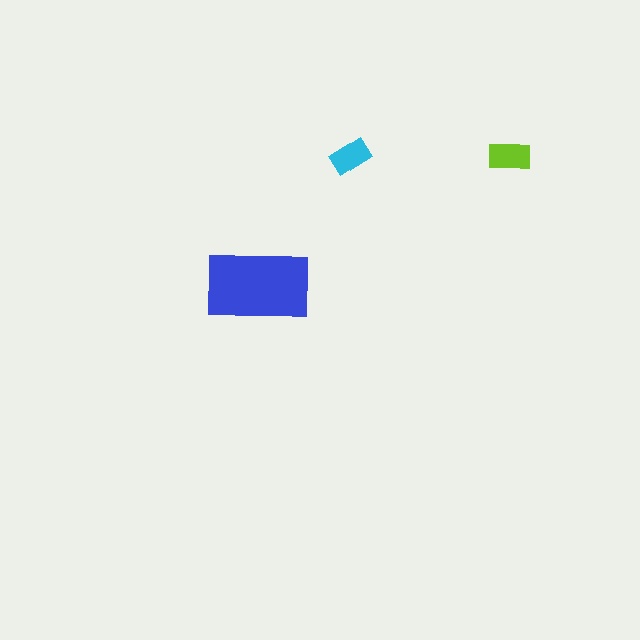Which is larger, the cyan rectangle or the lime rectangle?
The lime one.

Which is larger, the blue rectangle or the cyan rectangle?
The blue one.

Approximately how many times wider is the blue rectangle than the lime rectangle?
About 2.5 times wider.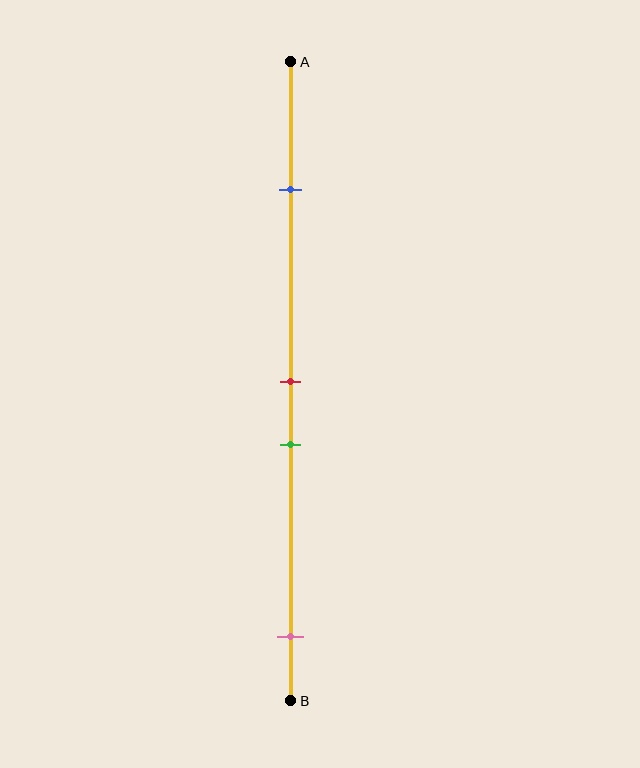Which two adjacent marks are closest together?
The red and green marks are the closest adjacent pair.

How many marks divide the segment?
There are 4 marks dividing the segment.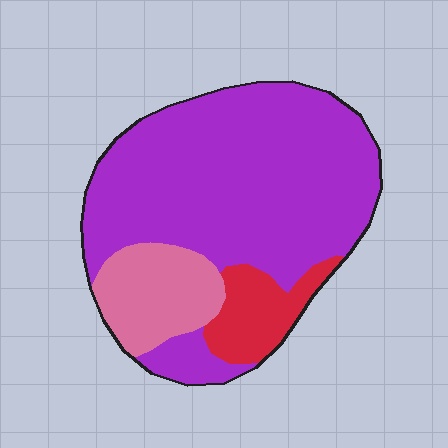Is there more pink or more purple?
Purple.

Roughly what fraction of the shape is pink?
Pink covers about 15% of the shape.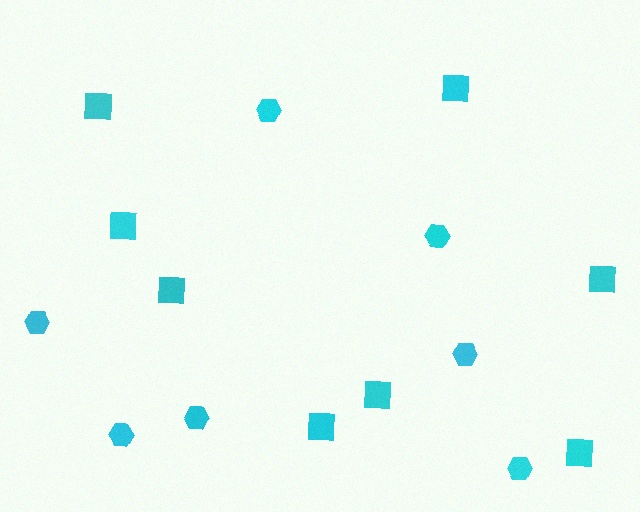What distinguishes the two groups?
There are 2 groups: one group of hexagons (7) and one group of squares (8).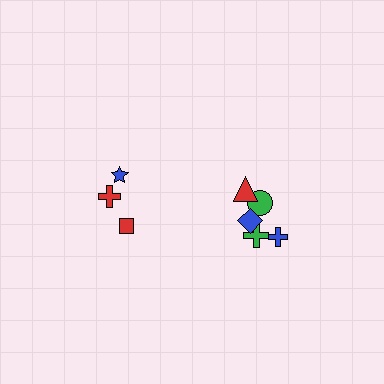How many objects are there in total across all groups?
There are 8 objects.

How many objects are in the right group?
There are 5 objects.